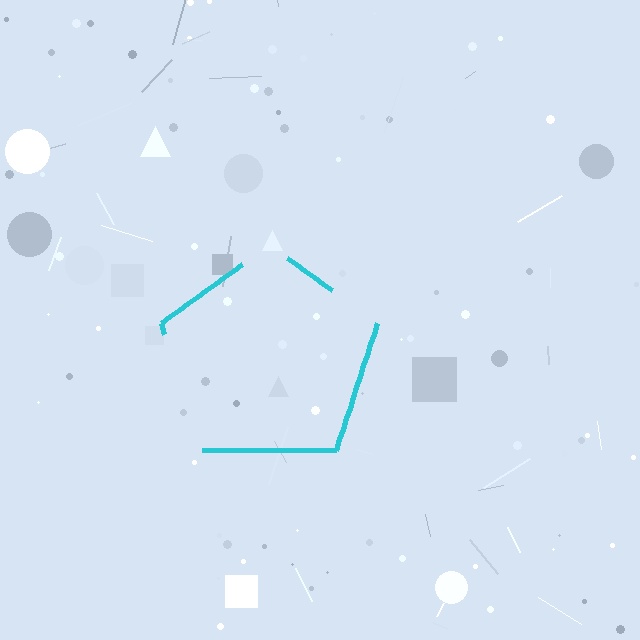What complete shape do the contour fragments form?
The contour fragments form a pentagon.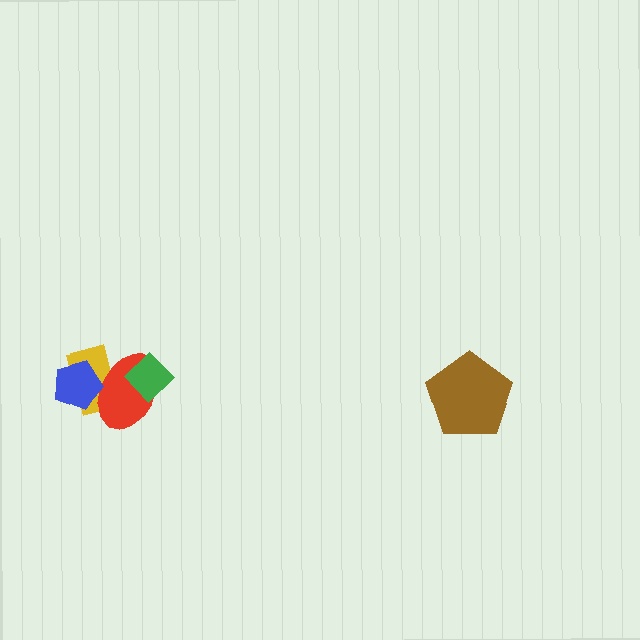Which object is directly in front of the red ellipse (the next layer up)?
The green diamond is directly in front of the red ellipse.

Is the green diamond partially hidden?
No, no other shape covers it.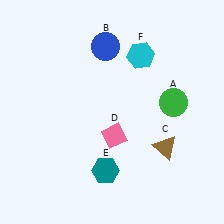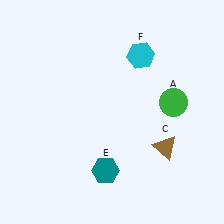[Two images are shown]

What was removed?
The blue circle (B), the pink diamond (D) were removed in Image 2.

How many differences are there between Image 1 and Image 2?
There are 2 differences between the two images.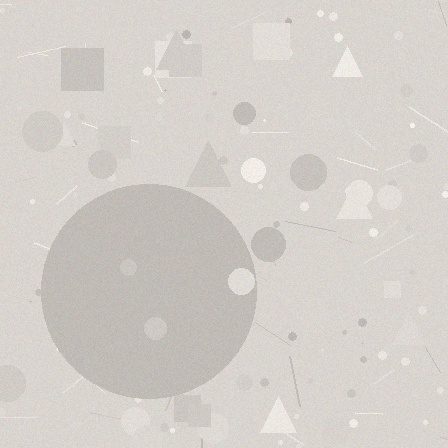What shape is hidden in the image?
A circle is hidden in the image.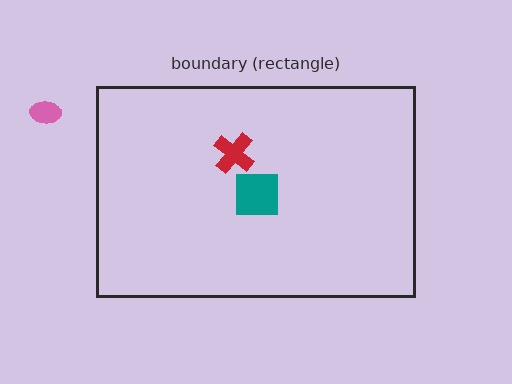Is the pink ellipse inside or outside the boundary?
Outside.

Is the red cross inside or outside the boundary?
Inside.